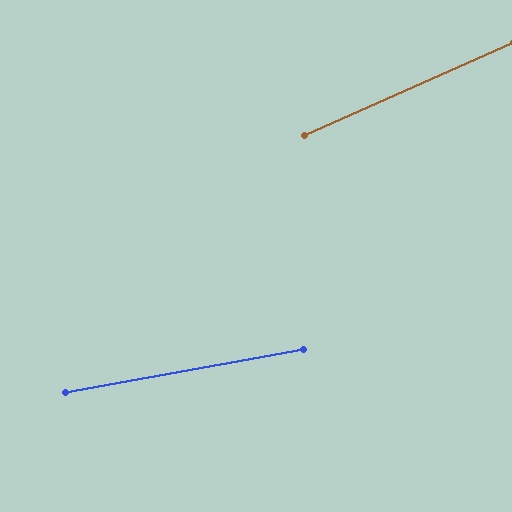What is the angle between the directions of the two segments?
Approximately 14 degrees.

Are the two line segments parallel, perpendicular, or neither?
Neither parallel nor perpendicular — they differ by about 14°.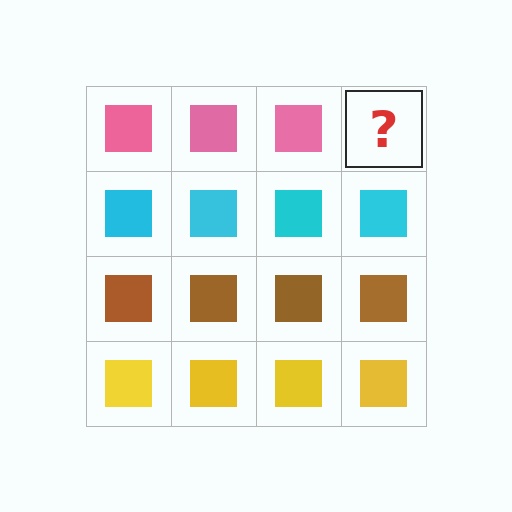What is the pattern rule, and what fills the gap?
The rule is that each row has a consistent color. The gap should be filled with a pink square.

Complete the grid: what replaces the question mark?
The question mark should be replaced with a pink square.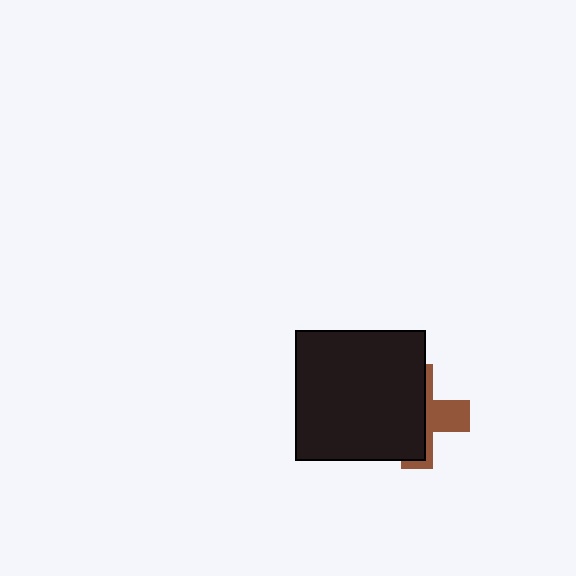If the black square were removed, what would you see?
You would see the complete brown cross.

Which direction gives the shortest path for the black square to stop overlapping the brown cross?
Moving left gives the shortest separation.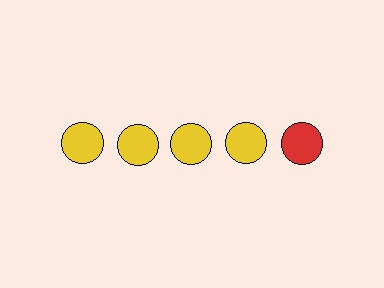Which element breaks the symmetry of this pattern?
The red circle in the top row, rightmost column breaks the symmetry. All other shapes are yellow circles.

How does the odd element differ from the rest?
It has a different color: red instead of yellow.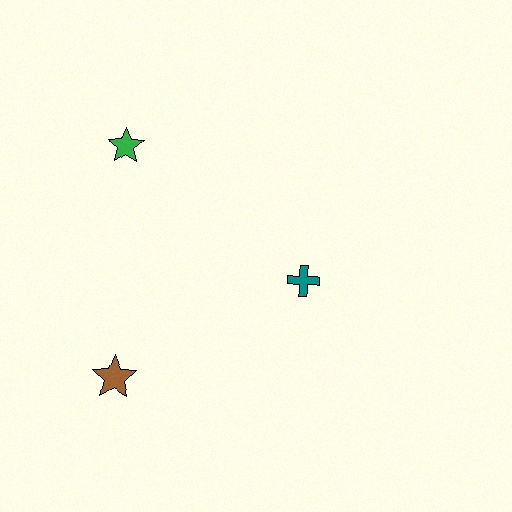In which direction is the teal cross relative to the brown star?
The teal cross is to the right of the brown star.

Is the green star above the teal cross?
Yes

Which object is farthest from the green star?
The brown star is farthest from the green star.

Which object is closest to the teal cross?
The brown star is closest to the teal cross.